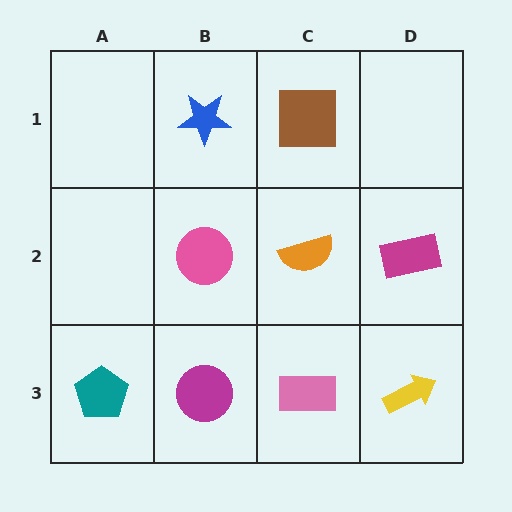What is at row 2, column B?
A pink circle.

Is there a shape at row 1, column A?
No, that cell is empty.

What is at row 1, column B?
A blue star.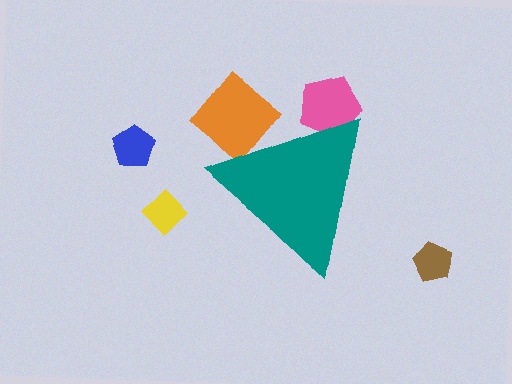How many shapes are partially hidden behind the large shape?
2 shapes are partially hidden.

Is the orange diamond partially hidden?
Yes, the orange diamond is partially hidden behind the teal triangle.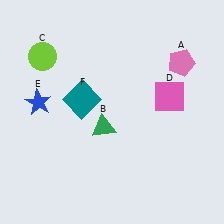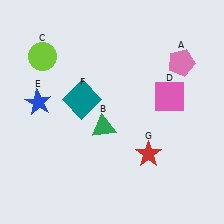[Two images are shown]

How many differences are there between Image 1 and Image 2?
There is 1 difference between the two images.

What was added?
A red star (G) was added in Image 2.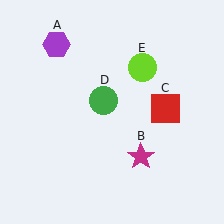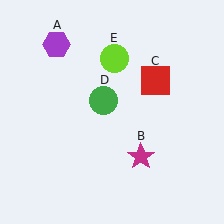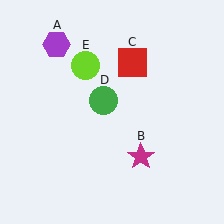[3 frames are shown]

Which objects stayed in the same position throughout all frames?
Purple hexagon (object A) and magenta star (object B) and green circle (object D) remained stationary.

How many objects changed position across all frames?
2 objects changed position: red square (object C), lime circle (object E).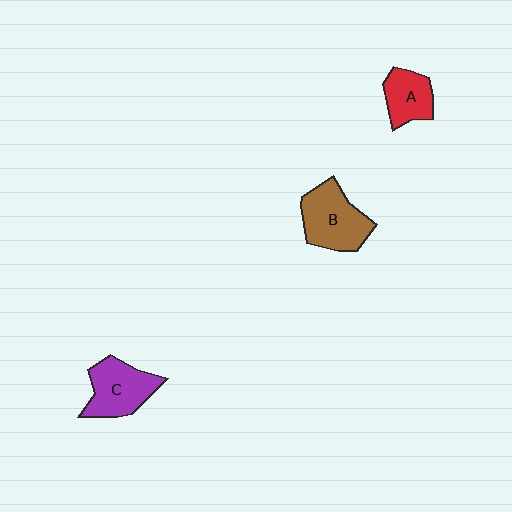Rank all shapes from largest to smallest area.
From largest to smallest: B (brown), C (purple), A (red).